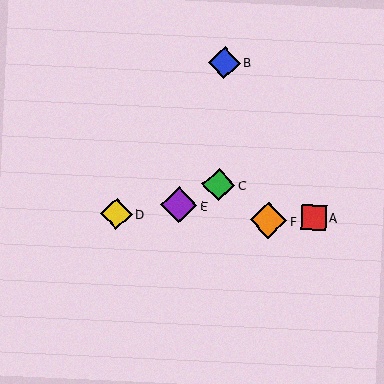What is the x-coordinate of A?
Object A is at x≈314.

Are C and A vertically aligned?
No, C is at x≈219 and A is at x≈314.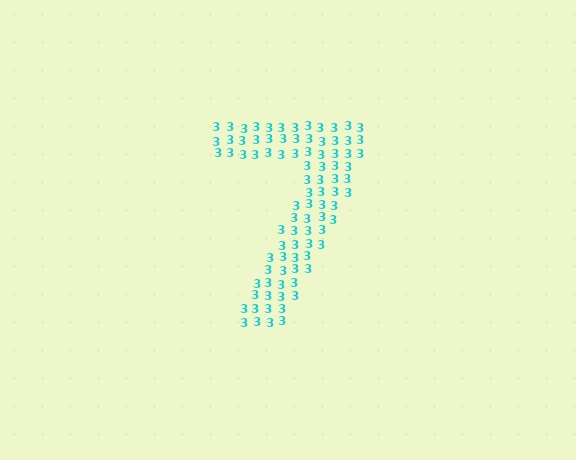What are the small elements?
The small elements are digit 3's.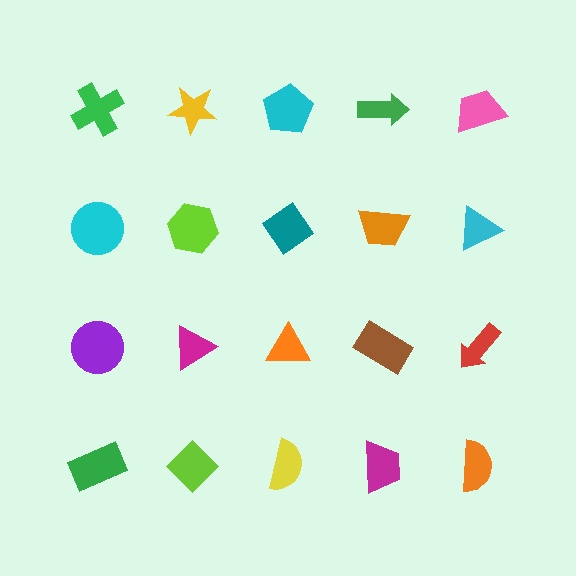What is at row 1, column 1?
A green cross.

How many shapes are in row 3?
5 shapes.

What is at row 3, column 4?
A brown rectangle.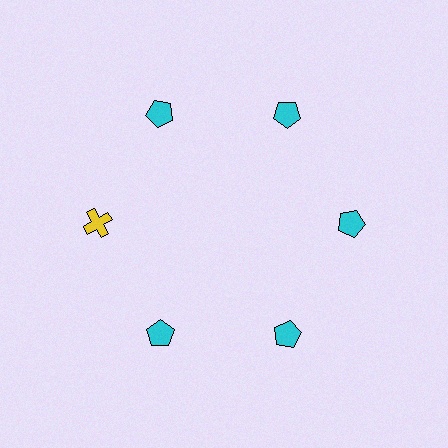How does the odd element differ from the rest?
It differs in both color (yellow instead of cyan) and shape (cross instead of pentagon).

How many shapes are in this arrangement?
There are 6 shapes arranged in a ring pattern.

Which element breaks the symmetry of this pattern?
The yellow cross at roughly the 9 o'clock position breaks the symmetry. All other shapes are cyan pentagons.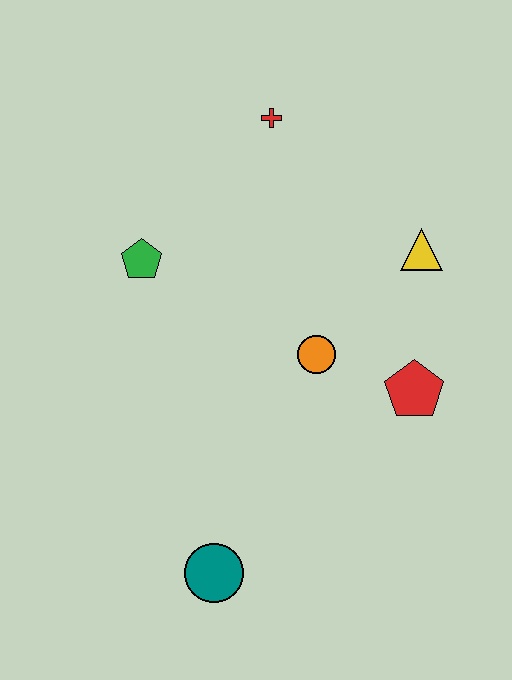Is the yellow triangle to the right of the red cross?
Yes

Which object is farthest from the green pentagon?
The teal circle is farthest from the green pentagon.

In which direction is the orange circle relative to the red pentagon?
The orange circle is to the left of the red pentagon.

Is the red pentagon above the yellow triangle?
No